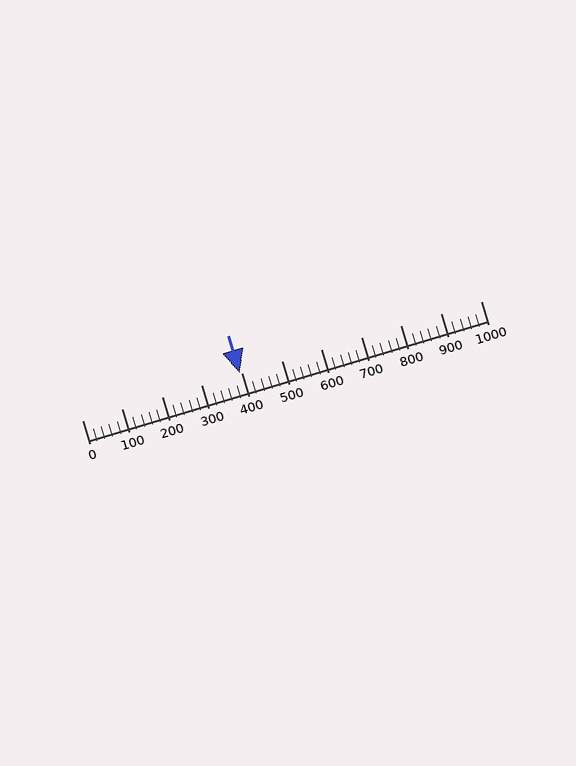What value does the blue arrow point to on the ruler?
The blue arrow points to approximately 396.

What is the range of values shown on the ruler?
The ruler shows values from 0 to 1000.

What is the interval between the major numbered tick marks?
The major tick marks are spaced 100 units apart.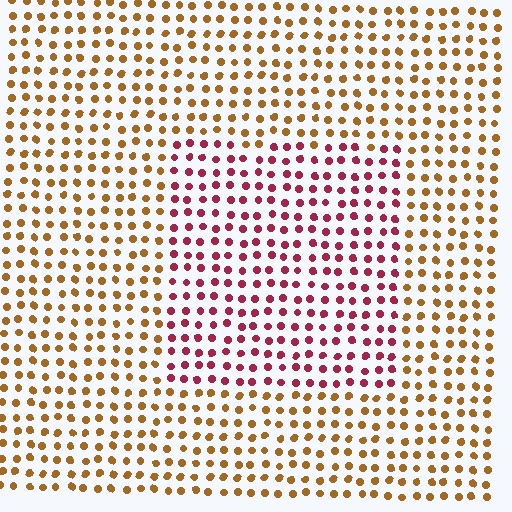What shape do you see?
I see a rectangle.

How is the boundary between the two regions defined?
The boundary is defined purely by a slight shift in hue (about 51 degrees). Spacing, size, and orientation are identical on both sides.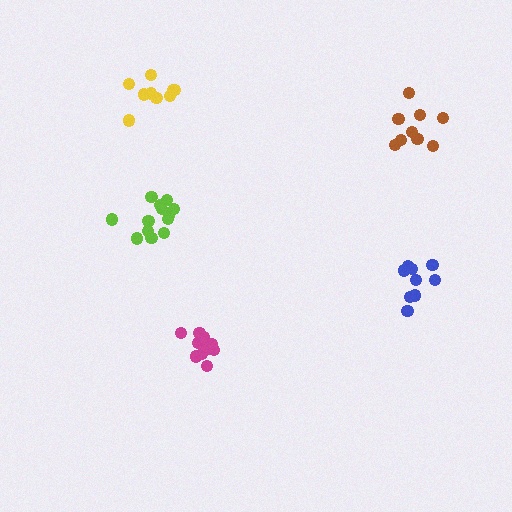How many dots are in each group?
Group 1: 13 dots, Group 2: 9 dots, Group 3: 9 dots, Group 4: 10 dots, Group 5: 10 dots (51 total).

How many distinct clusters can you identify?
There are 5 distinct clusters.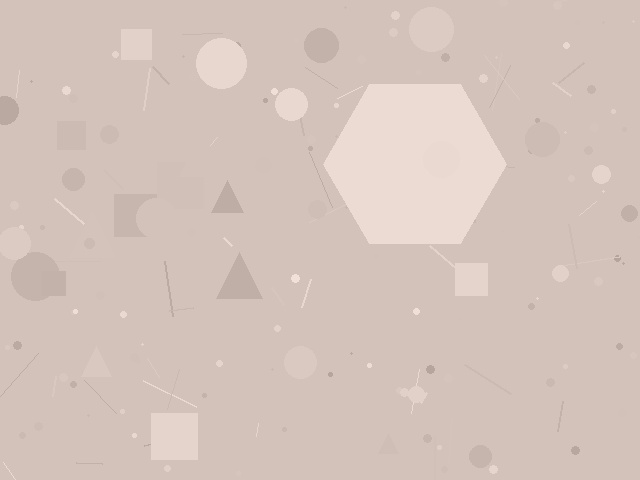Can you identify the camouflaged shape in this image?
The camouflaged shape is a hexagon.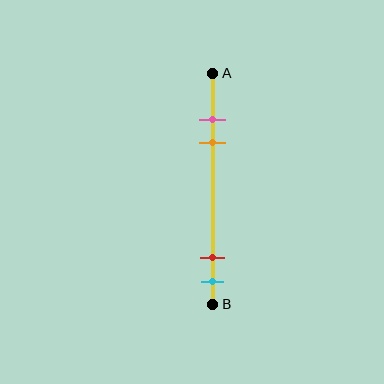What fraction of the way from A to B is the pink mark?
The pink mark is approximately 20% (0.2) of the way from A to B.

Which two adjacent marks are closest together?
The pink and orange marks are the closest adjacent pair.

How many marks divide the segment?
There are 4 marks dividing the segment.